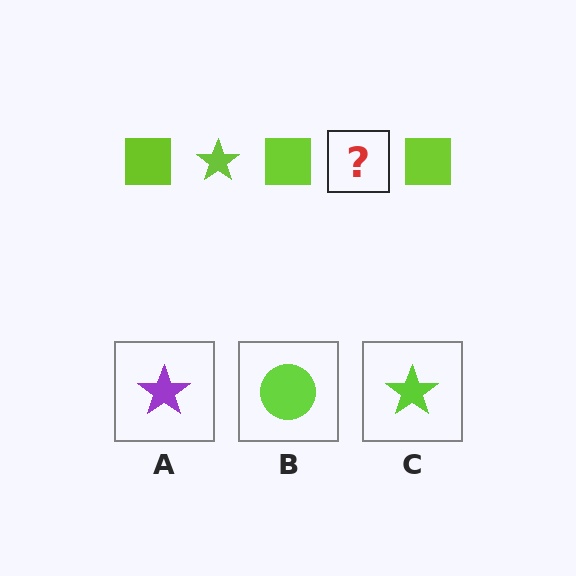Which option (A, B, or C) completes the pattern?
C.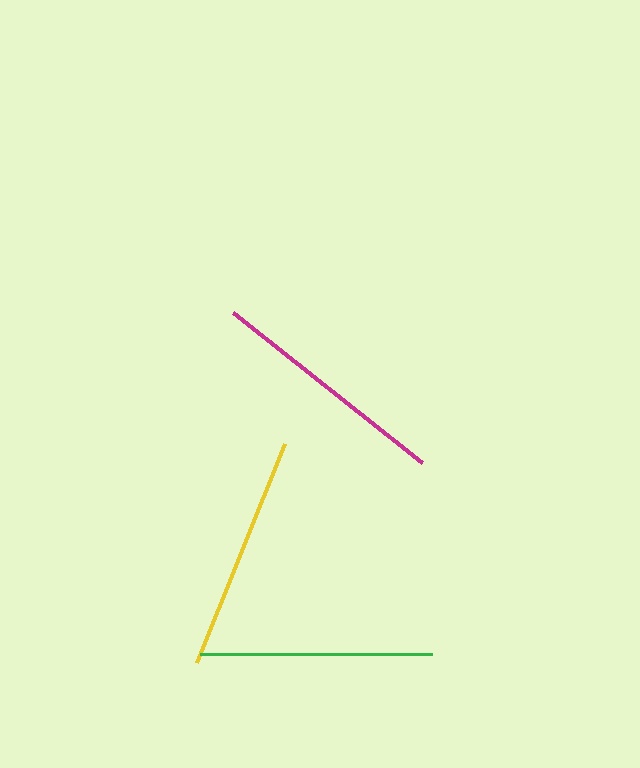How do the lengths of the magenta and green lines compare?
The magenta and green lines are approximately the same length.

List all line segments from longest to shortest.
From longest to shortest: magenta, yellow, green.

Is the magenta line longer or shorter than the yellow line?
The magenta line is longer than the yellow line.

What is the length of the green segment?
The green segment is approximately 232 pixels long.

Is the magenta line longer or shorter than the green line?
The magenta line is longer than the green line.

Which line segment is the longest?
The magenta line is the longest at approximately 242 pixels.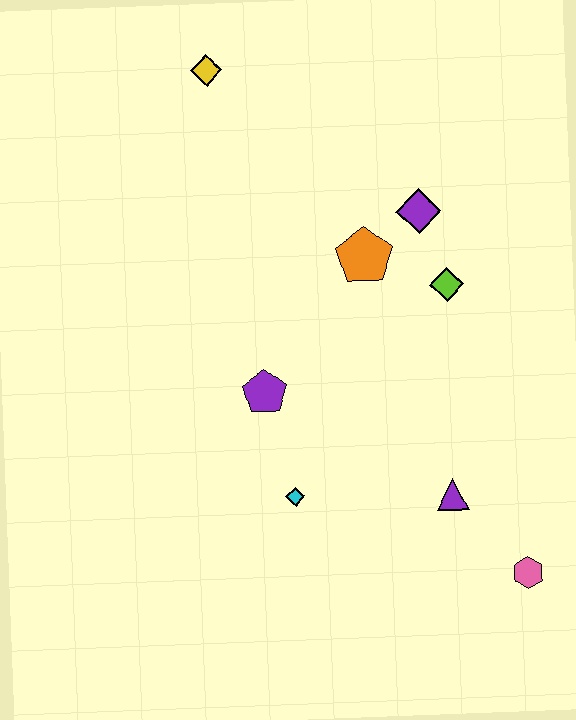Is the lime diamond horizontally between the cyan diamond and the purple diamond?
No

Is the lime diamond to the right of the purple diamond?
Yes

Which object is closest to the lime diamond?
The purple diamond is closest to the lime diamond.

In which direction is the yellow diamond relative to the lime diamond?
The yellow diamond is to the left of the lime diamond.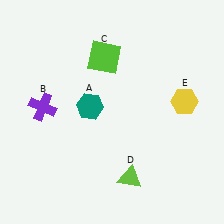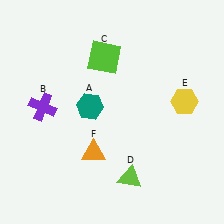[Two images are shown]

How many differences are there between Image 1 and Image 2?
There is 1 difference between the two images.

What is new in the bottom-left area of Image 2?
An orange triangle (F) was added in the bottom-left area of Image 2.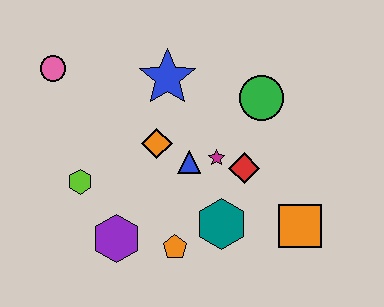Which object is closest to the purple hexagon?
The orange pentagon is closest to the purple hexagon.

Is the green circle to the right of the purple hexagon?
Yes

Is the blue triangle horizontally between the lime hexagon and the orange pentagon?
No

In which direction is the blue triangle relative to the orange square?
The blue triangle is to the left of the orange square.